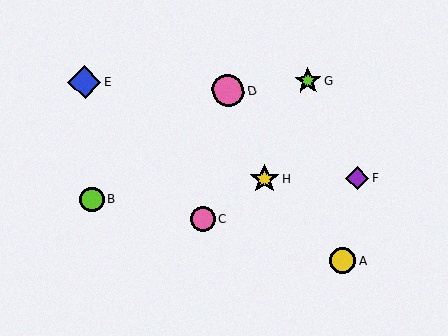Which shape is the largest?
The blue diamond (labeled E) is the largest.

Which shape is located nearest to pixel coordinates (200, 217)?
The pink circle (labeled C) at (203, 219) is nearest to that location.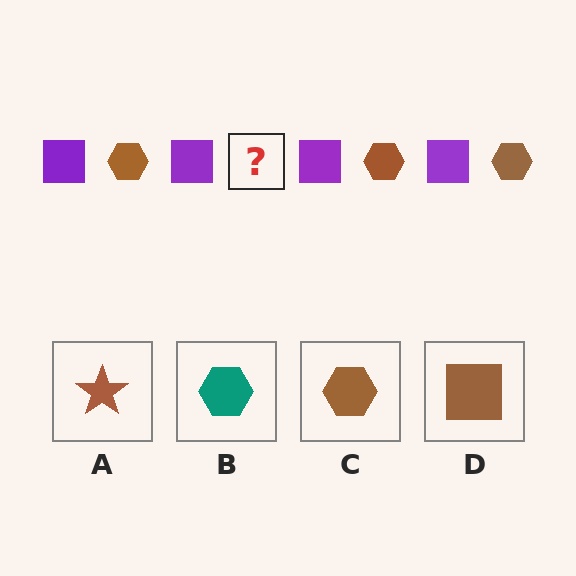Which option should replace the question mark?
Option C.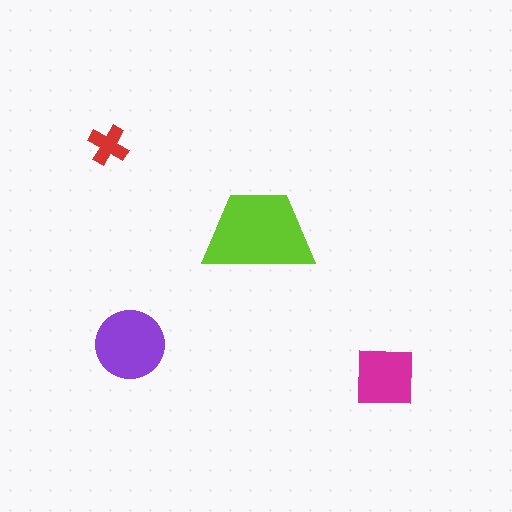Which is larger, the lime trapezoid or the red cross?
The lime trapezoid.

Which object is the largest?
The lime trapezoid.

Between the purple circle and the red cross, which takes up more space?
The purple circle.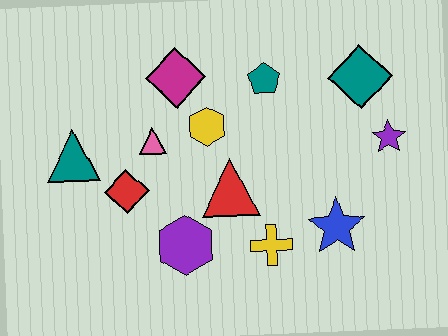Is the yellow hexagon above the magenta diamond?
No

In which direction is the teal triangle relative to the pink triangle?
The teal triangle is to the left of the pink triangle.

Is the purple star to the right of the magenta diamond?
Yes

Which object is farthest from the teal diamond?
The teal triangle is farthest from the teal diamond.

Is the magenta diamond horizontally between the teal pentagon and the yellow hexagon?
No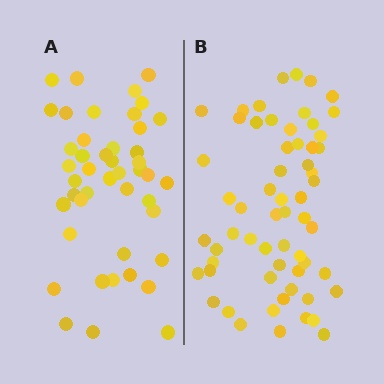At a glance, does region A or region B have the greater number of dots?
Region B (the right region) has more dots.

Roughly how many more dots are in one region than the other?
Region B has approximately 15 more dots than region A.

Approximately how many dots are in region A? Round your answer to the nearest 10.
About 40 dots. (The exact count is 45, which rounds to 40.)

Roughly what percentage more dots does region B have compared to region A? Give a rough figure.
About 35% more.